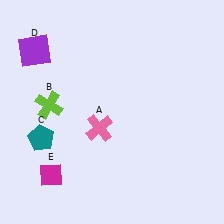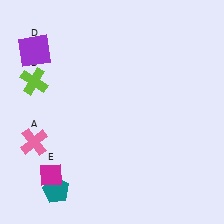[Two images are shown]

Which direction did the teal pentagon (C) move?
The teal pentagon (C) moved down.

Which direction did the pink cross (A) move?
The pink cross (A) moved left.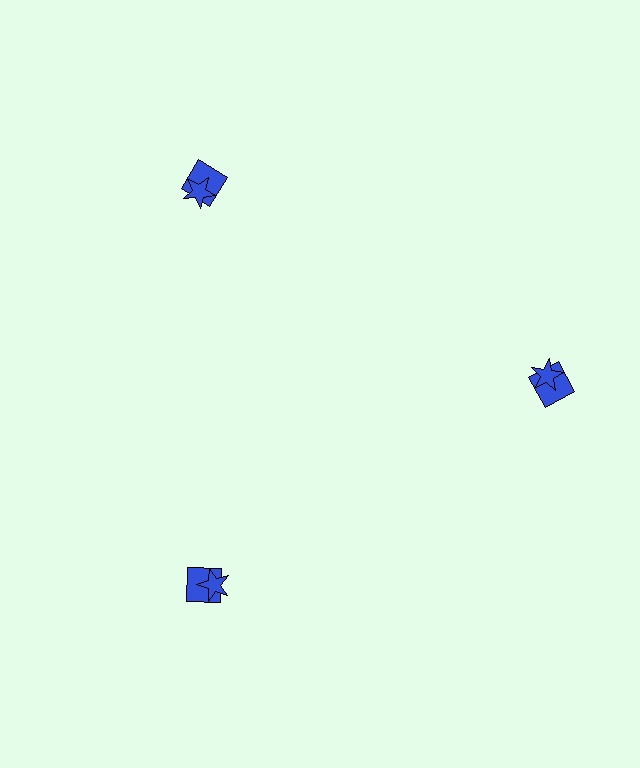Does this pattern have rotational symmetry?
Yes, this pattern has 3-fold rotational symmetry. It looks the same after rotating 120 degrees around the center.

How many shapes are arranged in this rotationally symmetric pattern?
There are 6 shapes, arranged in 3 groups of 2.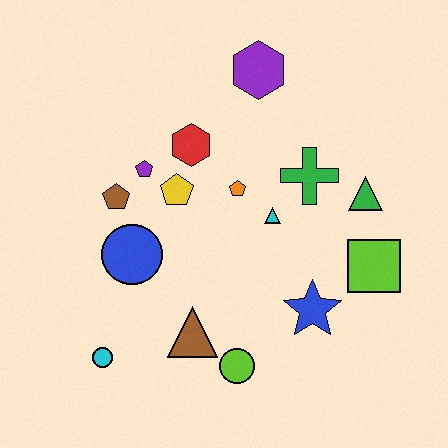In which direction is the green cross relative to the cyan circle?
The green cross is to the right of the cyan circle.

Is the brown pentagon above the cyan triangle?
Yes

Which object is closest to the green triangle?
The green cross is closest to the green triangle.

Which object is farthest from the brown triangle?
The purple hexagon is farthest from the brown triangle.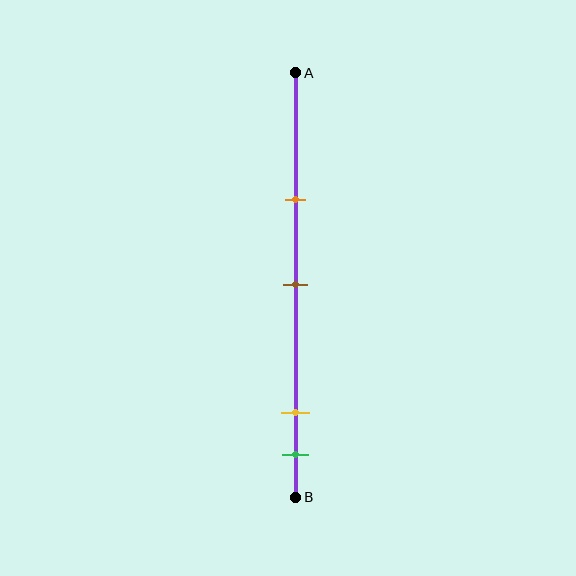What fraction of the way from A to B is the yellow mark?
The yellow mark is approximately 80% (0.8) of the way from A to B.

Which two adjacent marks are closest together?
The yellow and green marks are the closest adjacent pair.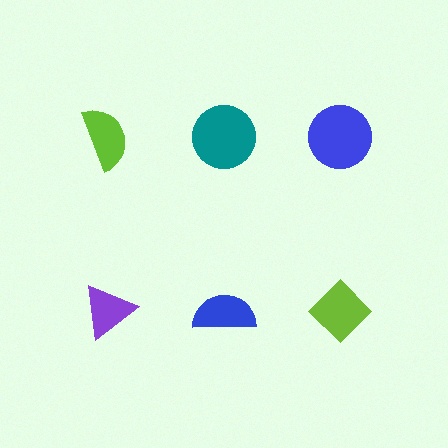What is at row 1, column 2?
A teal circle.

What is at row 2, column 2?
A blue semicircle.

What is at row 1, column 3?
A blue circle.